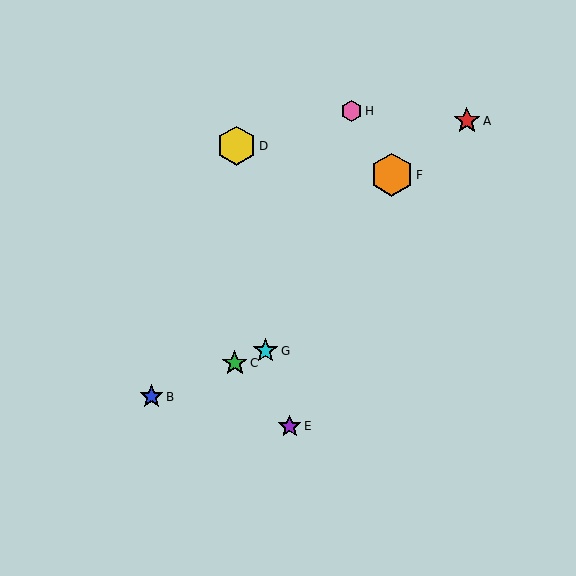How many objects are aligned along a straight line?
3 objects (B, C, G) are aligned along a straight line.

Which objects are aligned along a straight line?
Objects B, C, G are aligned along a straight line.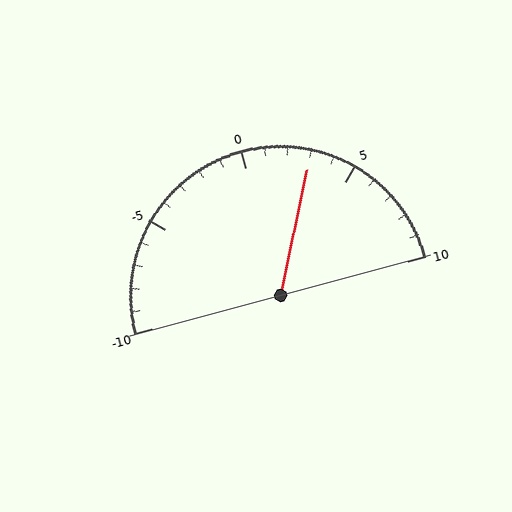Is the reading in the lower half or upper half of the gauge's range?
The reading is in the upper half of the range (-10 to 10).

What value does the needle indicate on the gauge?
The needle indicates approximately 3.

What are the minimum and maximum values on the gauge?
The gauge ranges from -10 to 10.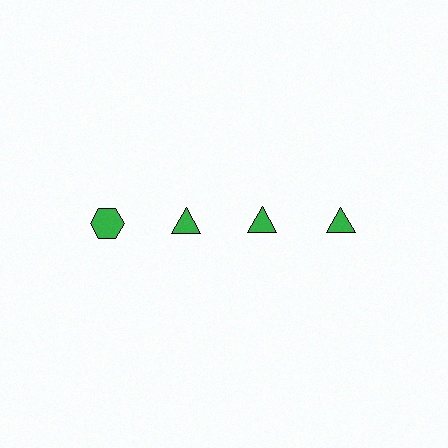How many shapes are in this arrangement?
There are 4 shapes arranged in a grid pattern.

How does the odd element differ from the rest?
It has a different shape: hexagon instead of triangle.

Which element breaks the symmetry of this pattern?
The green hexagon in the top row, leftmost column breaks the symmetry. All other shapes are green triangles.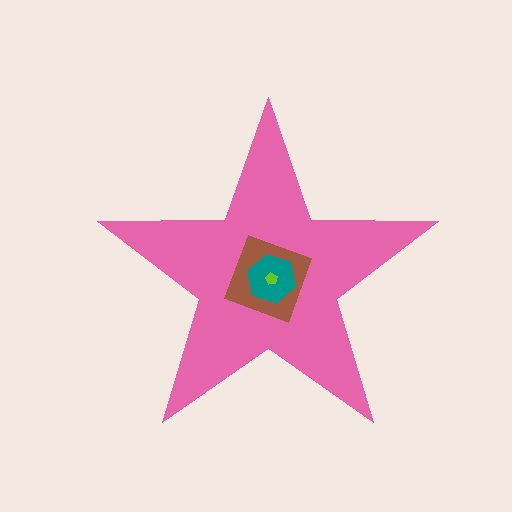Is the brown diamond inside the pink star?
Yes.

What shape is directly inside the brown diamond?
The teal hexagon.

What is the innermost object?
The lime pentagon.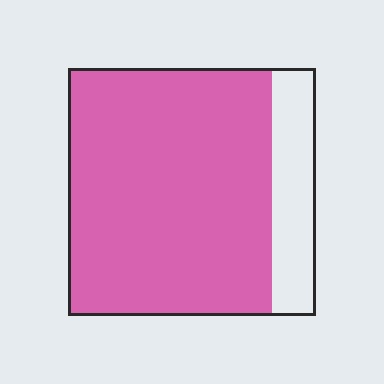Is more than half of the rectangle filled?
Yes.